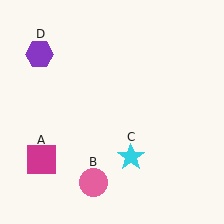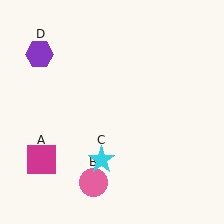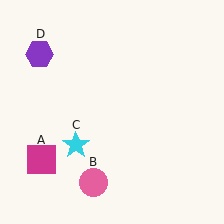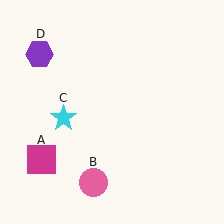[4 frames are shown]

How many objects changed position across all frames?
1 object changed position: cyan star (object C).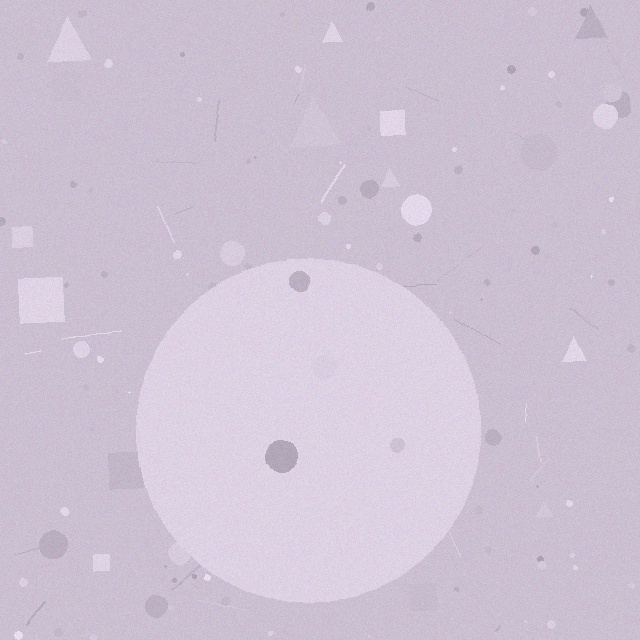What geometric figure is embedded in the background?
A circle is embedded in the background.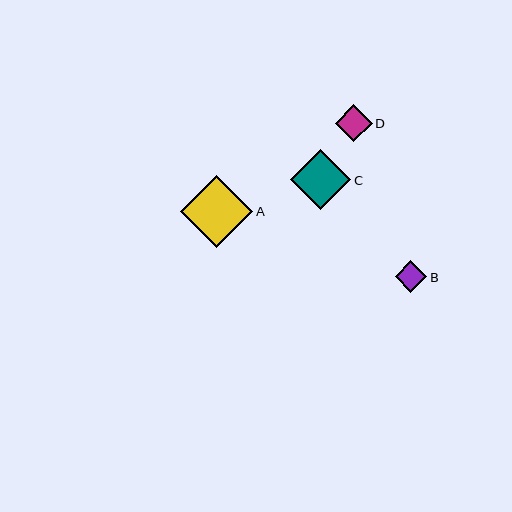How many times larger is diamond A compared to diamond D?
Diamond A is approximately 2.0 times the size of diamond D.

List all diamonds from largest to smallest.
From largest to smallest: A, C, D, B.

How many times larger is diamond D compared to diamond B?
Diamond D is approximately 1.2 times the size of diamond B.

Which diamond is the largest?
Diamond A is the largest with a size of approximately 72 pixels.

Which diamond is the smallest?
Diamond B is the smallest with a size of approximately 32 pixels.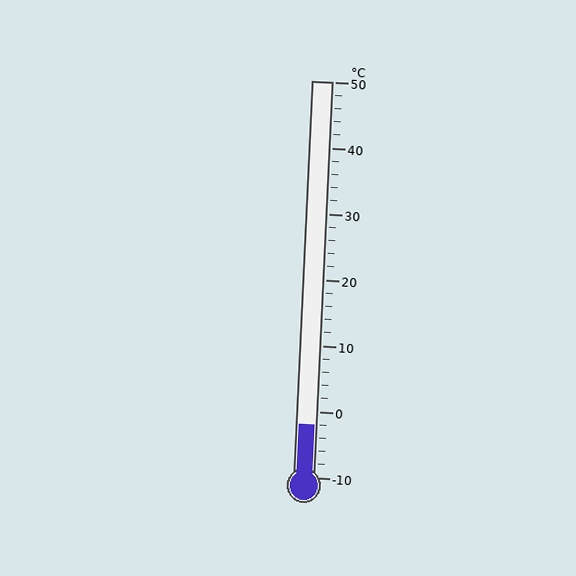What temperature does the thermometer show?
The thermometer shows approximately -2°C.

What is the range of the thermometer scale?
The thermometer scale ranges from -10°C to 50°C.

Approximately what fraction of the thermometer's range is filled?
The thermometer is filled to approximately 15% of its range.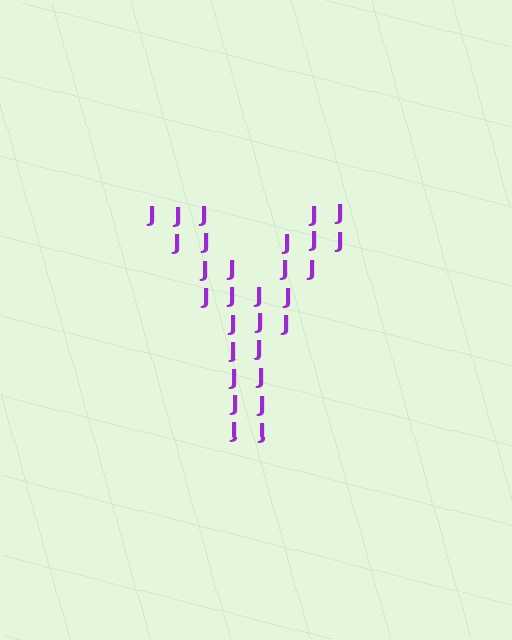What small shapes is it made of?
It is made of small letter J's.